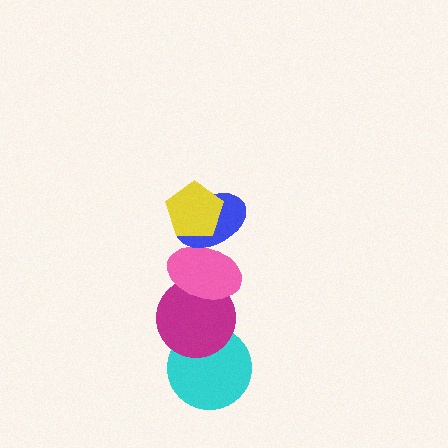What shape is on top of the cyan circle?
The magenta circle is on top of the cyan circle.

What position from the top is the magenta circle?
The magenta circle is 4th from the top.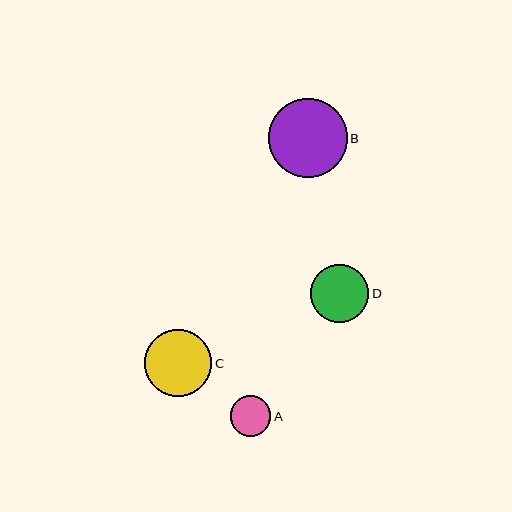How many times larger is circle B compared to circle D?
Circle B is approximately 1.3 times the size of circle D.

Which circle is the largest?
Circle B is the largest with a size of approximately 79 pixels.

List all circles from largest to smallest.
From largest to smallest: B, C, D, A.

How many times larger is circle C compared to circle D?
Circle C is approximately 1.1 times the size of circle D.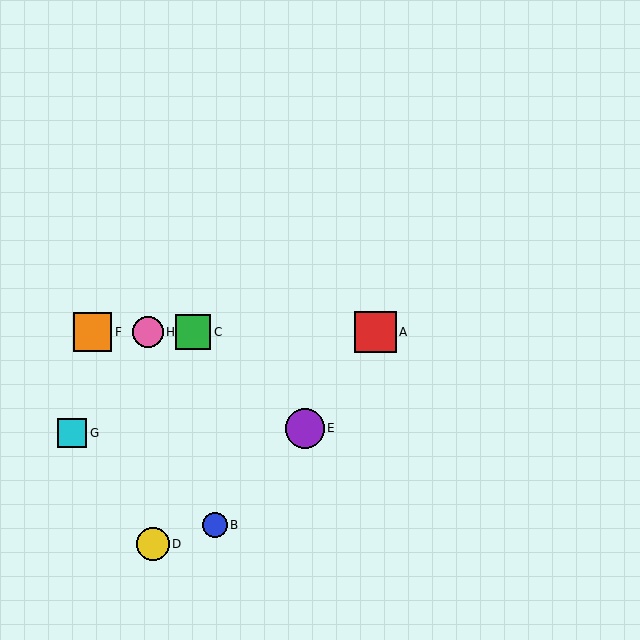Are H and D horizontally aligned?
No, H is at y≈332 and D is at y≈544.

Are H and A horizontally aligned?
Yes, both are at y≈332.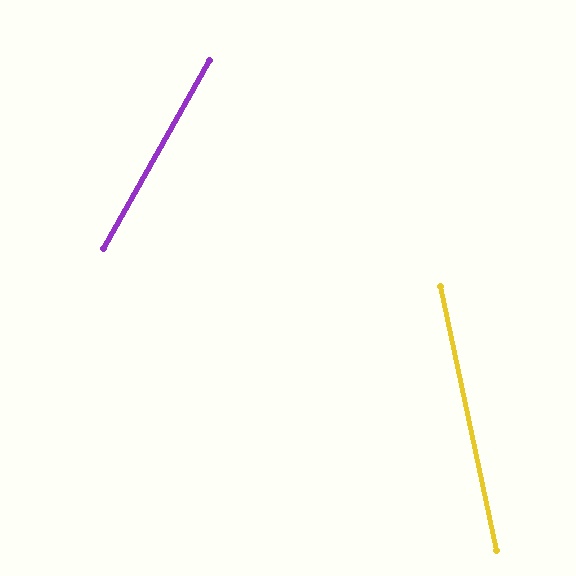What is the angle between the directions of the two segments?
Approximately 41 degrees.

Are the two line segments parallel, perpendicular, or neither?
Neither parallel nor perpendicular — they differ by about 41°.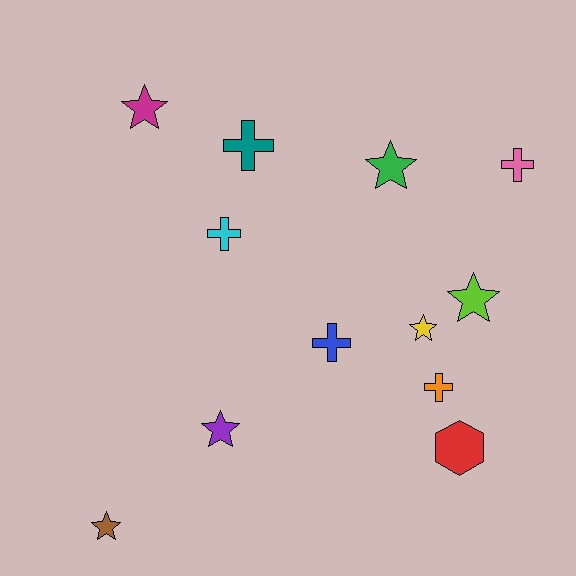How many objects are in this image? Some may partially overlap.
There are 12 objects.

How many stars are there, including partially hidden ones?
There are 6 stars.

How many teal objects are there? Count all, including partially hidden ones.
There is 1 teal object.